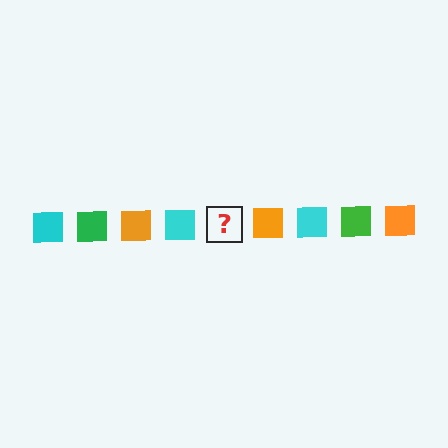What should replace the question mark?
The question mark should be replaced with a green square.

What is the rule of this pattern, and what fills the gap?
The rule is that the pattern cycles through cyan, green, orange squares. The gap should be filled with a green square.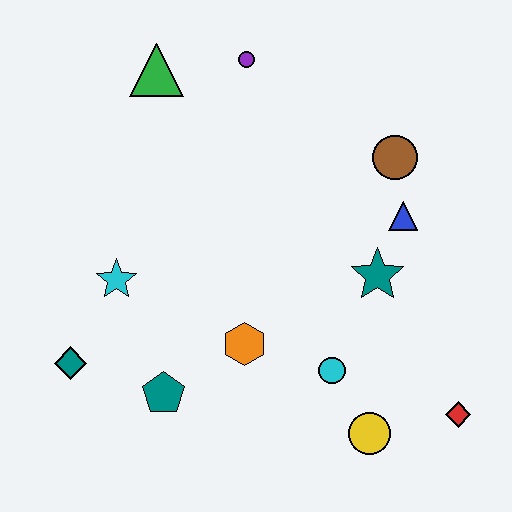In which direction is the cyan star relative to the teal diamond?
The cyan star is above the teal diamond.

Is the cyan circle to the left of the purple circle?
No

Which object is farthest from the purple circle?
The red diamond is farthest from the purple circle.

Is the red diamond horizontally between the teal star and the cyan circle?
No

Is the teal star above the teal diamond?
Yes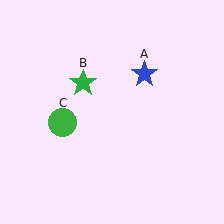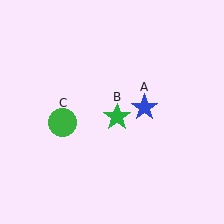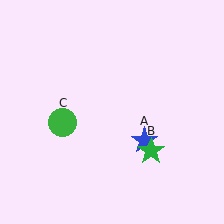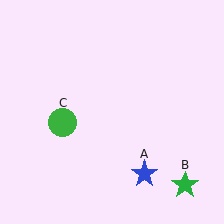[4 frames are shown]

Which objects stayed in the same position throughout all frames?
Green circle (object C) remained stationary.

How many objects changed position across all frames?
2 objects changed position: blue star (object A), green star (object B).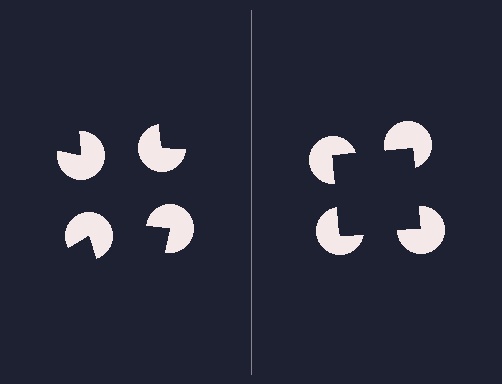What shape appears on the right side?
An illusory square.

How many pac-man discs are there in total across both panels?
8 — 4 on each side.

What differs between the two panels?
The pac-man discs are positioned identically on both sides; only the wedge orientations differ. On the right they align to a square; on the left they are misaligned.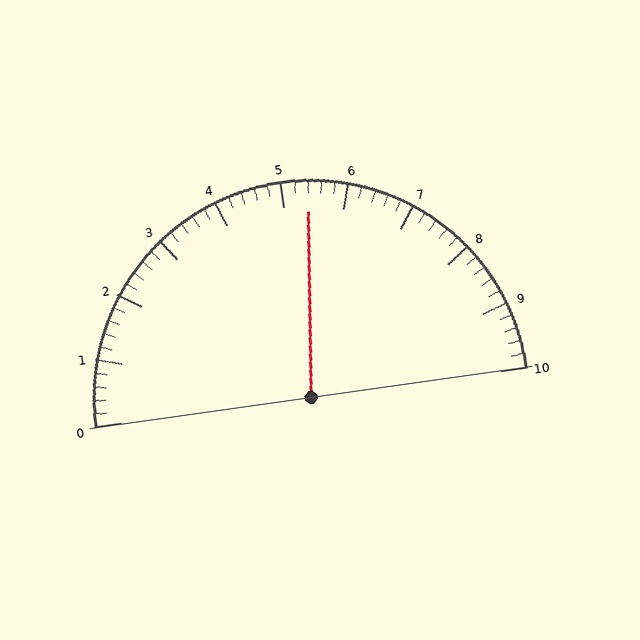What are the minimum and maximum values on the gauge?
The gauge ranges from 0 to 10.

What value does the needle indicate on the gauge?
The needle indicates approximately 5.4.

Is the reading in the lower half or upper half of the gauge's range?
The reading is in the upper half of the range (0 to 10).